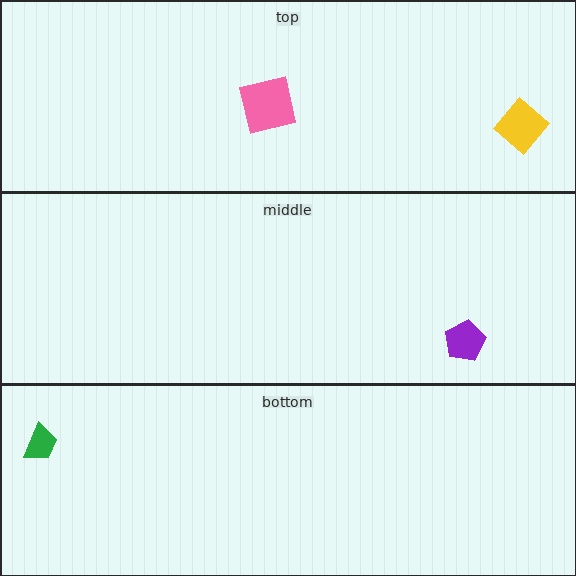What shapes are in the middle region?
The purple pentagon.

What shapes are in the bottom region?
The green trapezoid.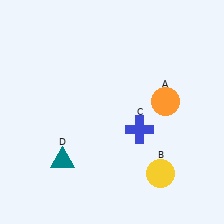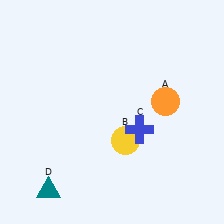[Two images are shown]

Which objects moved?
The objects that moved are: the yellow circle (B), the teal triangle (D).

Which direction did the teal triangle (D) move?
The teal triangle (D) moved down.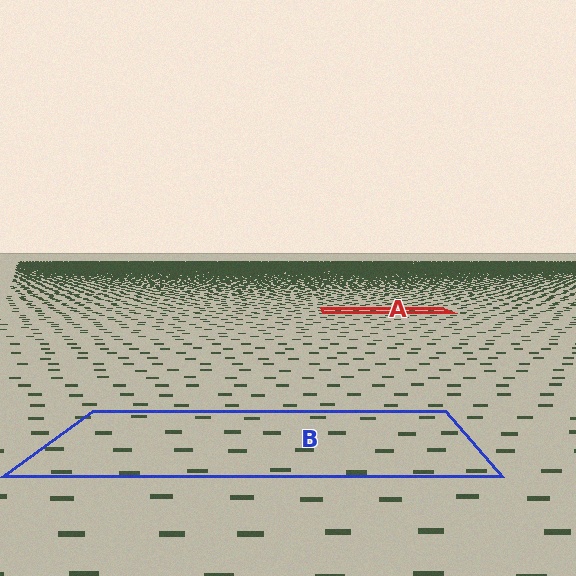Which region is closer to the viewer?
Region B is closer. The texture elements there are larger and more spread out.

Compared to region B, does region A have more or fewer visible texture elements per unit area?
Region A has more texture elements per unit area — they are packed more densely because it is farther away.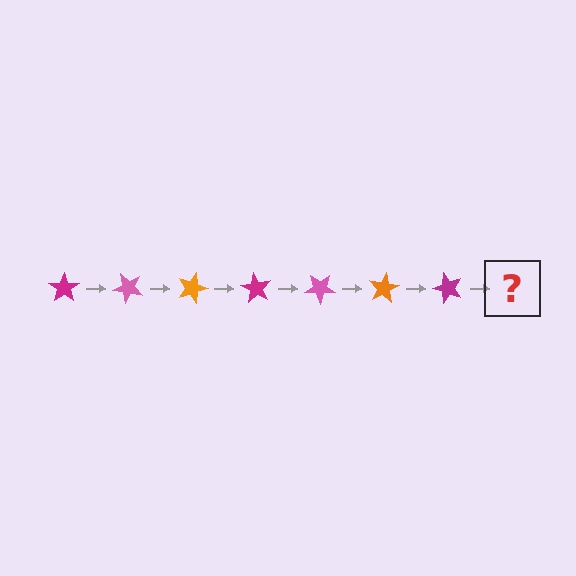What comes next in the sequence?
The next element should be a pink star, rotated 315 degrees from the start.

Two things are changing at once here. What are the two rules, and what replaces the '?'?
The two rules are that it rotates 45 degrees each step and the color cycles through magenta, pink, and orange. The '?' should be a pink star, rotated 315 degrees from the start.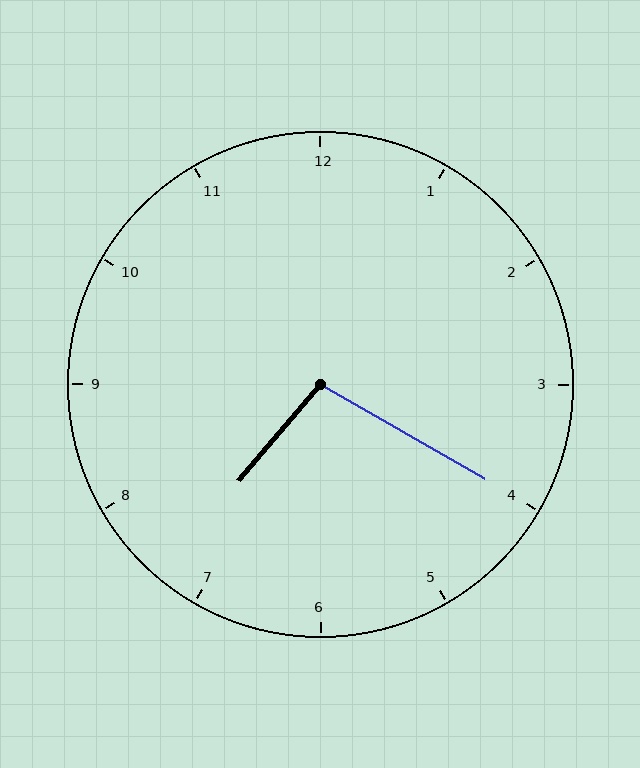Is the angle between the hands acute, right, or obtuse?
It is obtuse.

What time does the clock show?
7:20.